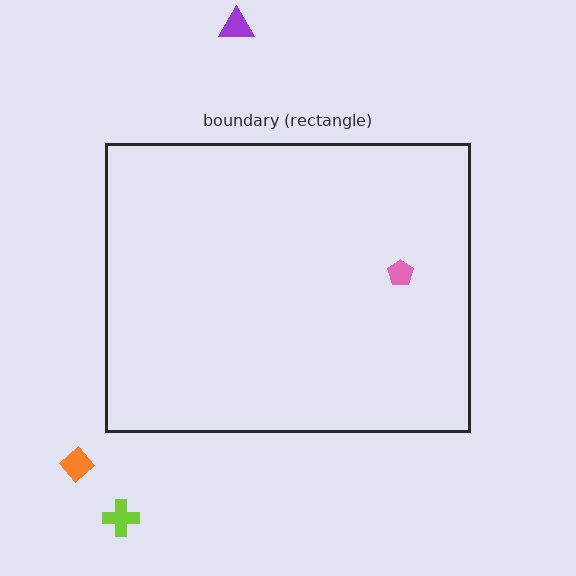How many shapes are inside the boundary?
1 inside, 3 outside.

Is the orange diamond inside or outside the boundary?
Outside.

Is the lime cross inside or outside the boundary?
Outside.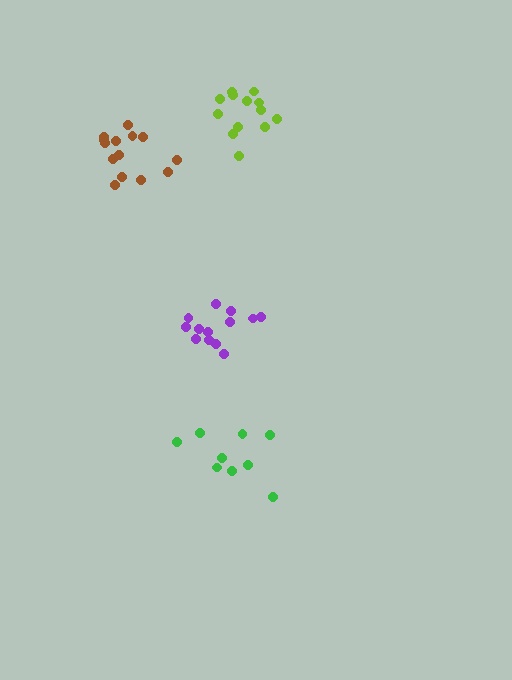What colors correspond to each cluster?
The clusters are colored: brown, purple, green, lime.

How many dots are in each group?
Group 1: 14 dots, Group 2: 13 dots, Group 3: 9 dots, Group 4: 13 dots (49 total).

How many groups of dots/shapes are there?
There are 4 groups.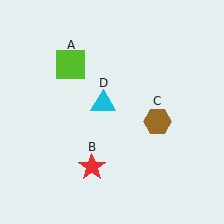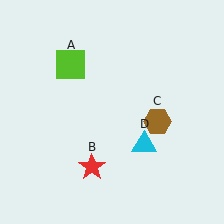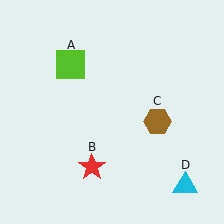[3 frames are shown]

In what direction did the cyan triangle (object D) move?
The cyan triangle (object D) moved down and to the right.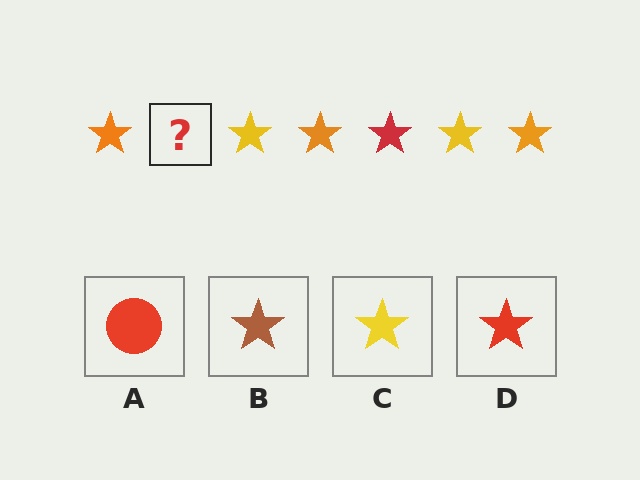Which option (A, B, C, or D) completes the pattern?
D.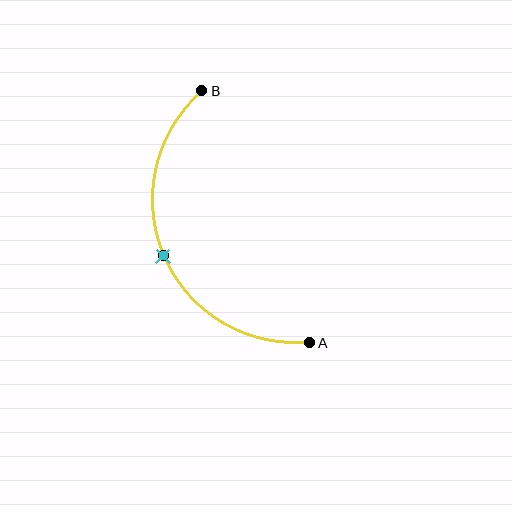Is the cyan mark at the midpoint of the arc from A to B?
Yes. The cyan mark lies on the arc at equal arc-length from both A and B — it is the arc midpoint.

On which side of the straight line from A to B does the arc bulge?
The arc bulges to the left of the straight line connecting A and B.